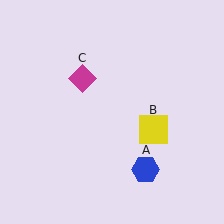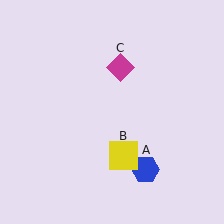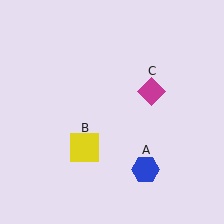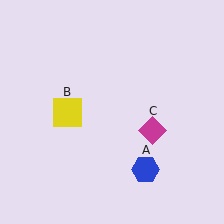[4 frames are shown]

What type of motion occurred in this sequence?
The yellow square (object B), magenta diamond (object C) rotated clockwise around the center of the scene.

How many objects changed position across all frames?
2 objects changed position: yellow square (object B), magenta diamond (object C).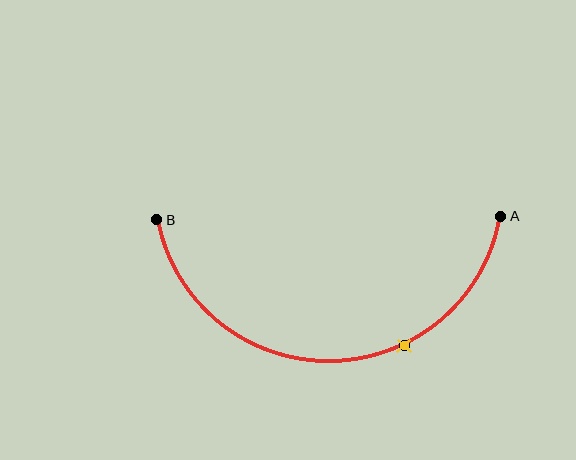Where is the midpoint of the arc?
The arc midpoint is the point on the curve farthest from the straight line joining A and B. It sits below that line.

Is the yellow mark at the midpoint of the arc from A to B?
No. The yellow mark lies on the arc but is closer to endpoint A. The arc midpoint would be at the point on the curve equidistant along the arc from both A and B.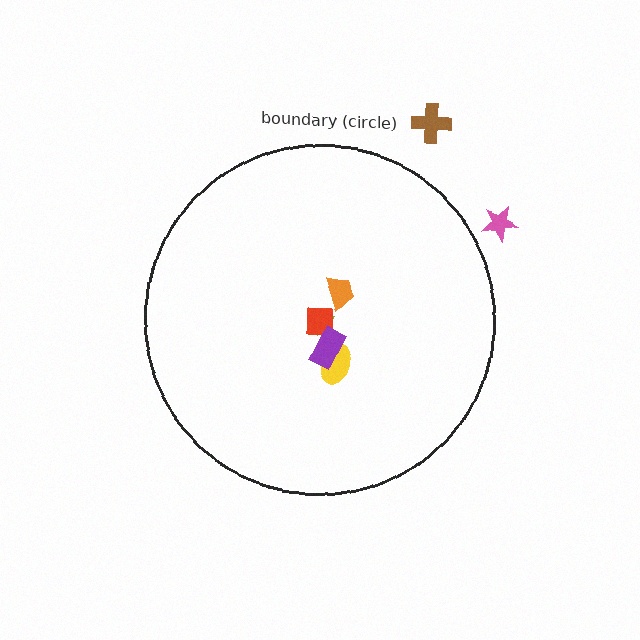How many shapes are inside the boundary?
5 inside, 2 outside.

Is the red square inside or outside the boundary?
Inside.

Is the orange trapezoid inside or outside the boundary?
Inside.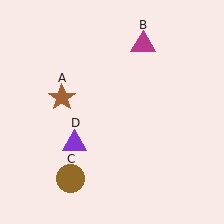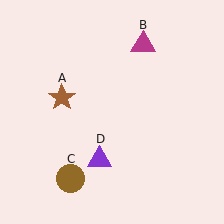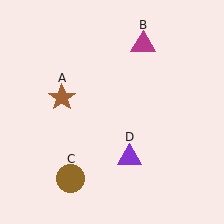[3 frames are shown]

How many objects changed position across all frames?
1 object changed position: purple triangle (object D).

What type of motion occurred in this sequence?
The purple triangle (object D) rotated counterclockwise around the center of the scene.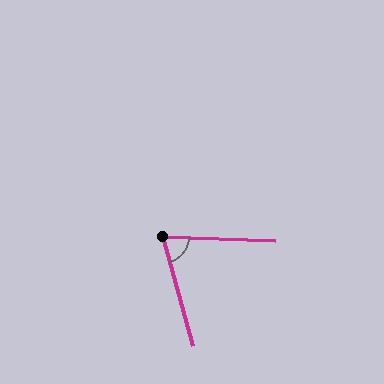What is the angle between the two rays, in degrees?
Approximately 73 degrees.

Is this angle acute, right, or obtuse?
It is acute.